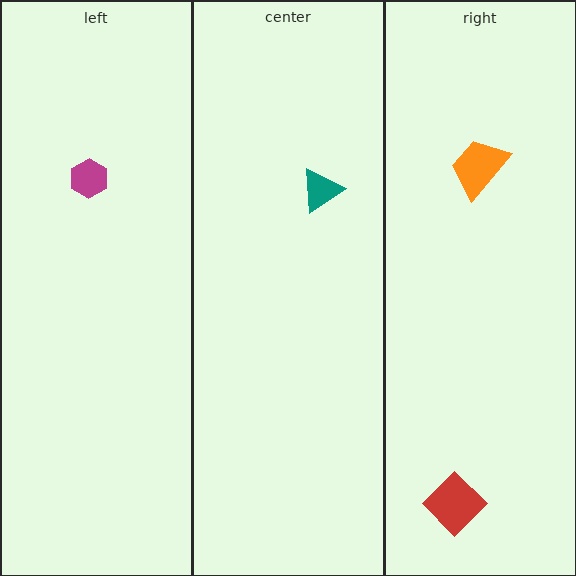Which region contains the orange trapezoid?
The right region.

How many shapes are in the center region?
1.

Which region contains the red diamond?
The right region.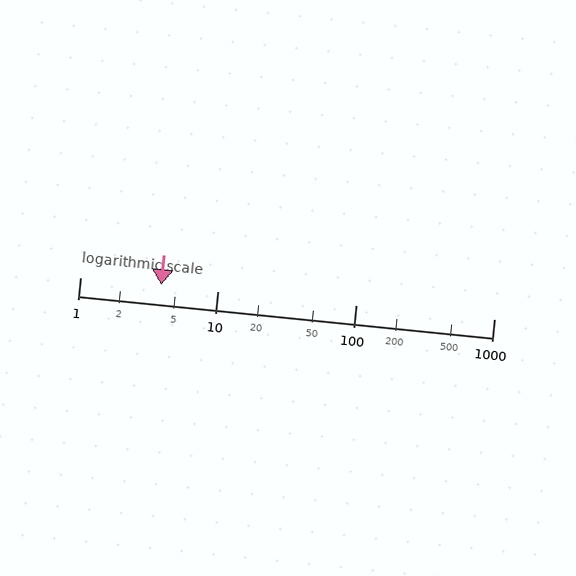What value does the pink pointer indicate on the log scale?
The pointer indicates approximately 3.9.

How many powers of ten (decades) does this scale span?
The scale spans 3 decades, from 1 to 1000.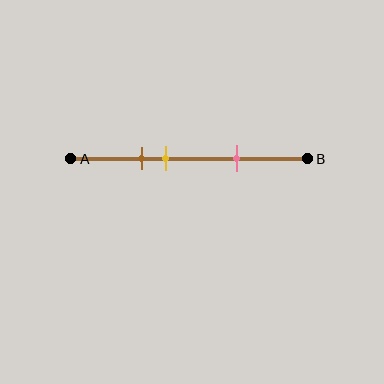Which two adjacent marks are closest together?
The brown and yellow marks are the closest adjacent pair.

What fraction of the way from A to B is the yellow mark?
The yellow mark is approximately 40% (0.4) of the way from A to B.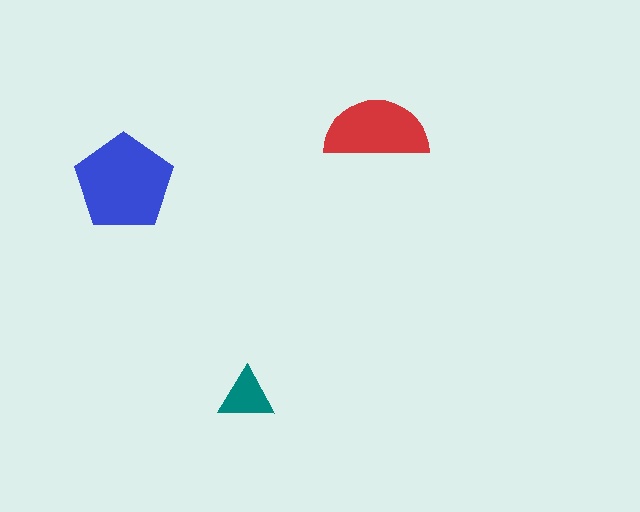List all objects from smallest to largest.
The teal triangle, the red semicircle, the blue pentagon.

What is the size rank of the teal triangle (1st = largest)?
3rd.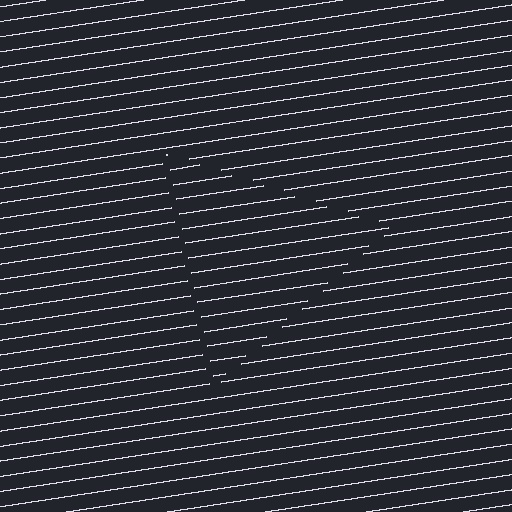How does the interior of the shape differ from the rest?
The interior of the shape contains the same grating, shifted by half a period — the contour is defined by the phase discontinuity where line-ends from the inner and outer gratings abut.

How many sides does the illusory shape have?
3 sides — the line-ends trace a triangle.